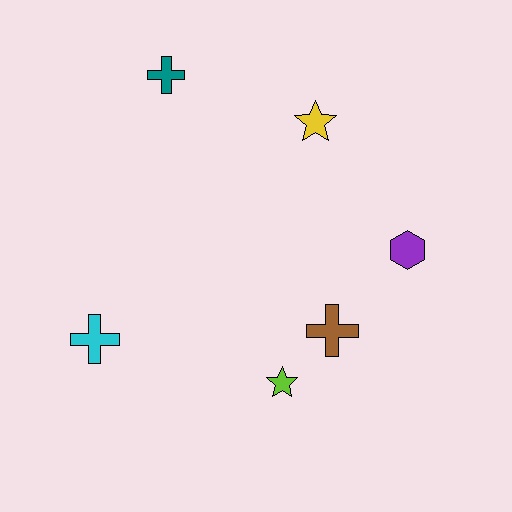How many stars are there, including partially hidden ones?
There are 2 stars.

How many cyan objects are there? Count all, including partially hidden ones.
There is 1 cyan object.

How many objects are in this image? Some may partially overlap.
There are 6 objects.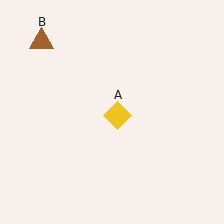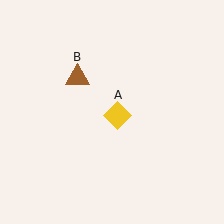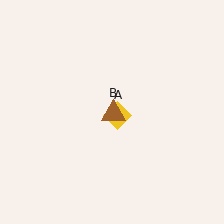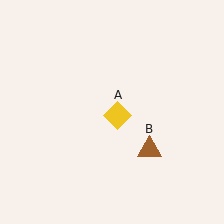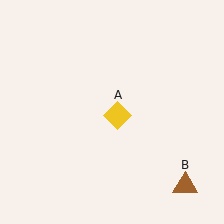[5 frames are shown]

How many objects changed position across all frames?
1 object changed position: brown triangle (object B).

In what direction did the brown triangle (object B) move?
The brown triangle (object B) moved down and to the right.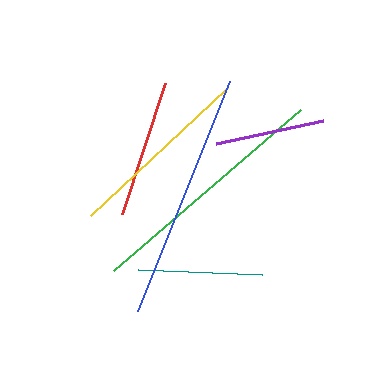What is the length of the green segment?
The green segment is approximately 247 pixels long.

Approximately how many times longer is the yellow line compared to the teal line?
The yellow line is approximately 1.5 times the length of the teal line.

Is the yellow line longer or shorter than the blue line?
The blue line is longer than the yellow line.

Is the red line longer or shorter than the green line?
The green line is longer than the red line.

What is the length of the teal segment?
The teal segment is approximately 124 pixels long.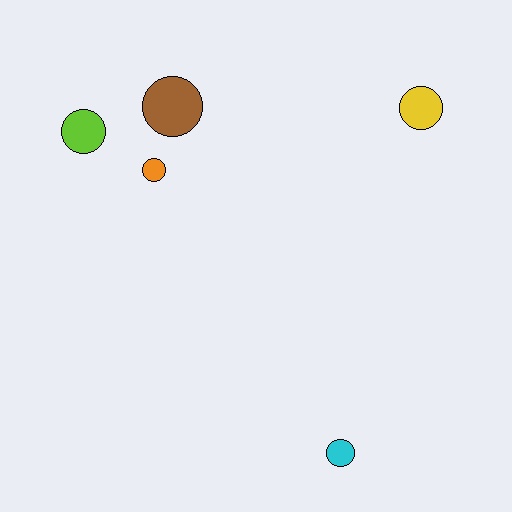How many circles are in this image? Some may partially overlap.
There are 5 circles.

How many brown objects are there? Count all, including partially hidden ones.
There is 1 brown object.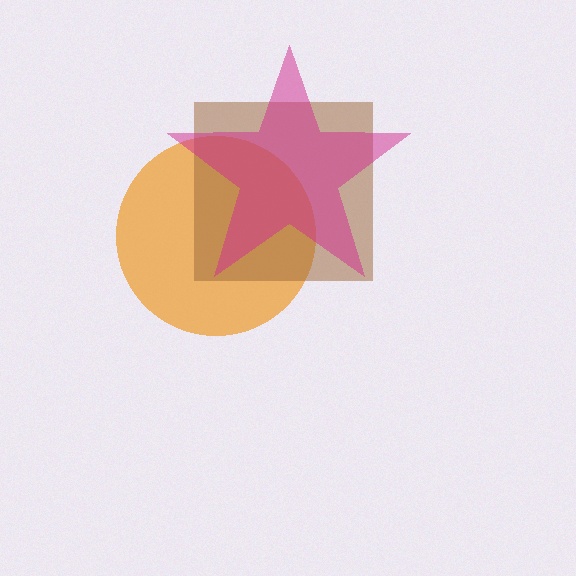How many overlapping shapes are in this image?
There are 3 overlapping shapes in the image.